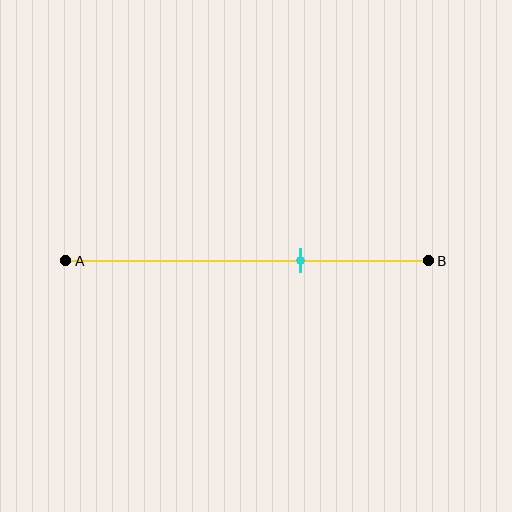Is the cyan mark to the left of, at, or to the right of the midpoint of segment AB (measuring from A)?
The cyan mark is to the right of the midpoint of segment AB.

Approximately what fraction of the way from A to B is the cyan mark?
The cyan mark is approximately 65% of the way from A to B.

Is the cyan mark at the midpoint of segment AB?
No, the mark is at about 65% from A, not at the 50% midpoint.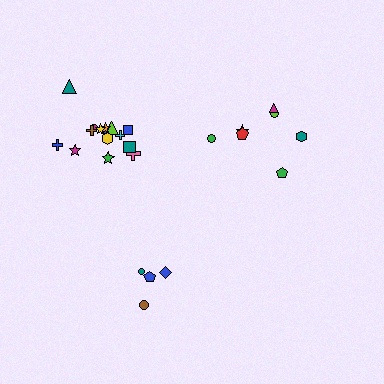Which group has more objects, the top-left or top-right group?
The top-left group.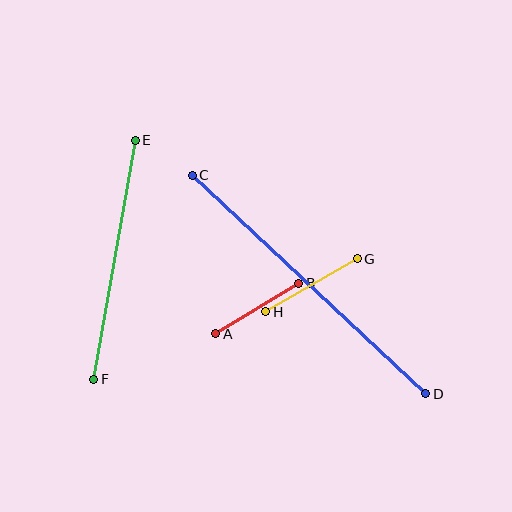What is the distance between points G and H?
The distance is approximately 106 pixels.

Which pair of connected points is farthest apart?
Points C and D are farthest apart.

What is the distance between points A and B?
The distance is approximately 97 pixels.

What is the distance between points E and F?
The distance is approximately 243 pixels.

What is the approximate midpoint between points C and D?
The midpoint is at approximately (309, 285) pixels.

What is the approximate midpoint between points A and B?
The midpoint is at approximately (257, 309) pixels.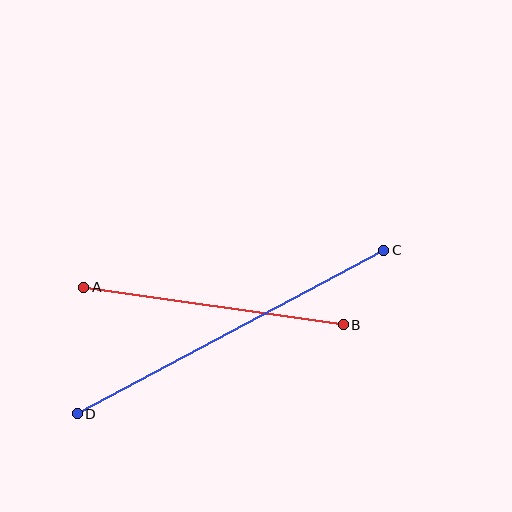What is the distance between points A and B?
The distance is approximately 262 pixels.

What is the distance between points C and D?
The distance is approximately 347 pixels.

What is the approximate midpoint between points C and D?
The midpoint is at approximately (230, 332) pixels.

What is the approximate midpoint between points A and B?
The midpoint is at approximately (213, 306) pixels.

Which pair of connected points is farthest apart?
Points C and D are farthest apart.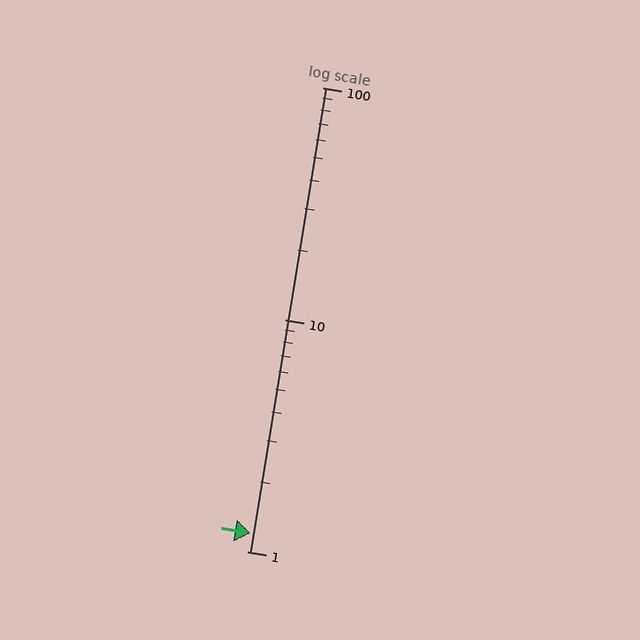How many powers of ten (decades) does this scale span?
The scale spans 2 decades, from 1 to 100.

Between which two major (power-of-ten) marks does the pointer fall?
The pointer is between 1 and 10.